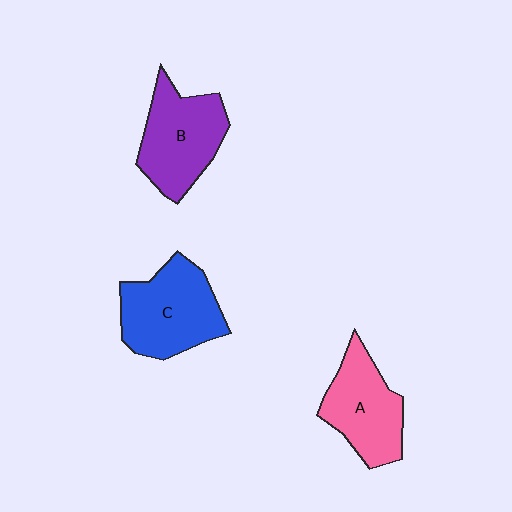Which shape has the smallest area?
Shape A (pink).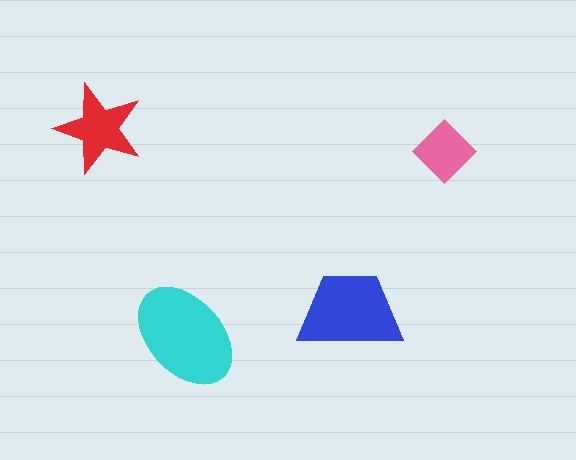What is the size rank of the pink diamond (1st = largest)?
4th.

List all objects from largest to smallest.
The cyan ellipse, the blue trapezoid, the red star, the pink diamond.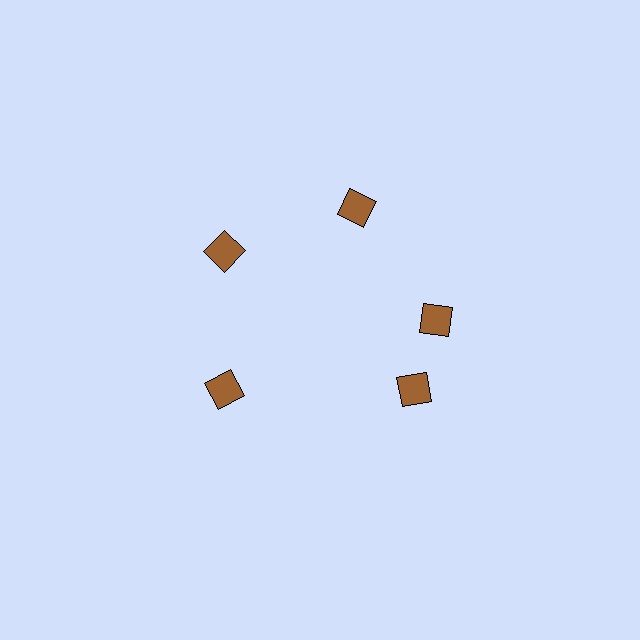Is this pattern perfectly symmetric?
No. The 5 brown diamonds are arranged in a ring, but one element near the 5 o'clock position is rotated out of alignment along the ring, breaking the 5-fold rotational symmetry.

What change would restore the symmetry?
The symmetry would be restored by rotating it back into even spacing with its neighbors so that all 5 diamonds sit at equal angles and equal distance from the center.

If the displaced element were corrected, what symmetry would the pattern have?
It would have 5-fold rotational symmetry — the pattern would map onto itself every 72 degrees.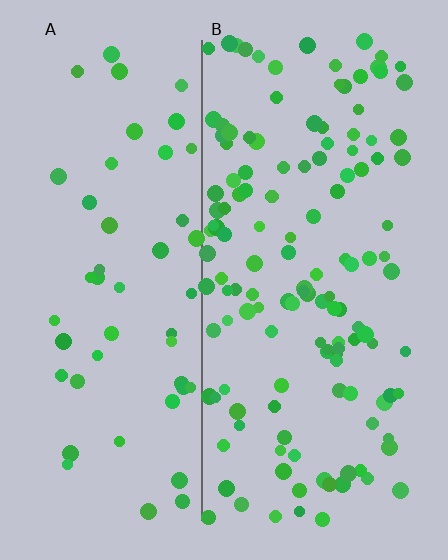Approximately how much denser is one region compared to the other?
Approximately 2.7× — region B over region A.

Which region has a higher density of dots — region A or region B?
B (the right).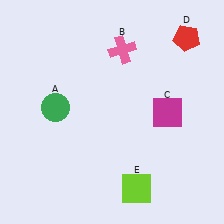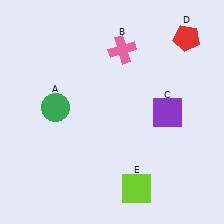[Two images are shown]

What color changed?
The square (C) changed from magenta in Image 1 to purple in Image 2.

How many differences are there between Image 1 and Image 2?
There is 1 difference between the two images.